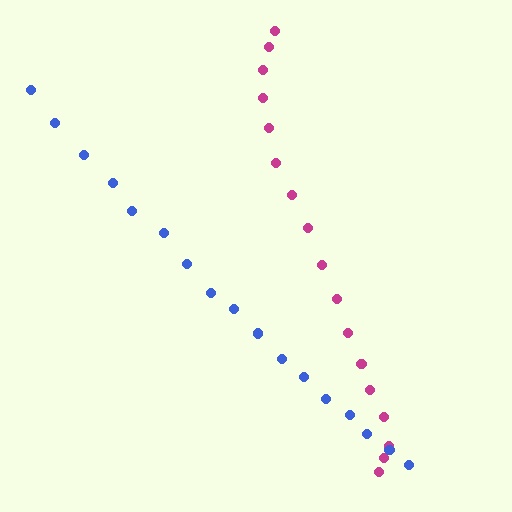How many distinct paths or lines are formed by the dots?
There are 2 distinct paths.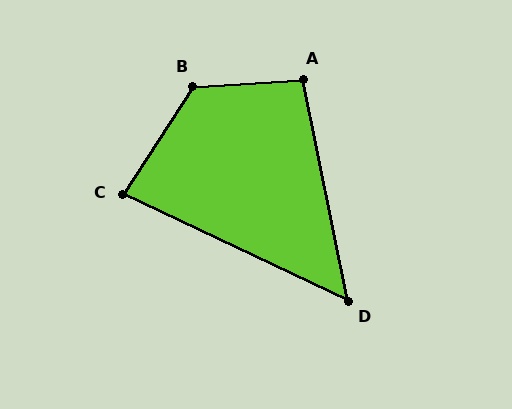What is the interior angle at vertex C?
Approximately 82 degrees (acute).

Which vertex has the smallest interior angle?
D, at approximately 53 degrees.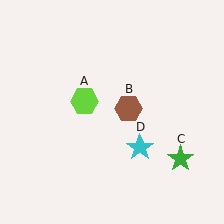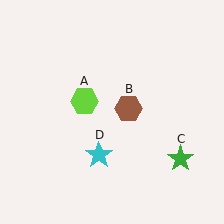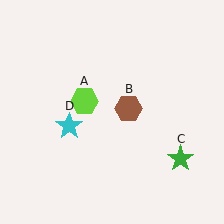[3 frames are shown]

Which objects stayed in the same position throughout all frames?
Lime hexagon (object A) and brown hexagon (object B) and green star (object C) remained stationary.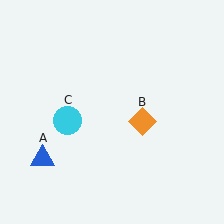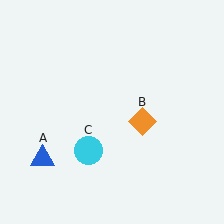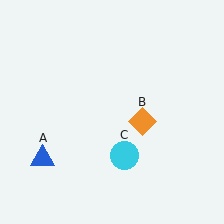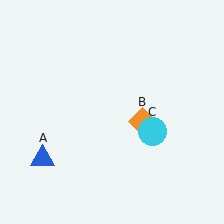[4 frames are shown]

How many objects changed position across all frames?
1 object changed position: cyan circle (object C).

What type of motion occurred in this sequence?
The cyan circle (object C) rotated counterclockwise around the center of the scene.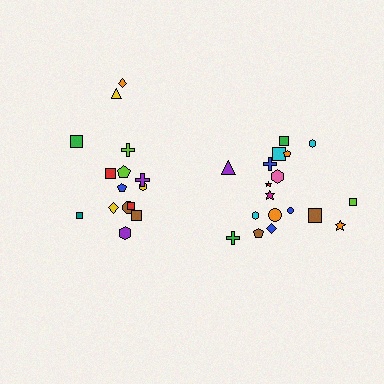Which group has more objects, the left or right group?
The right group.